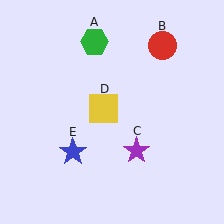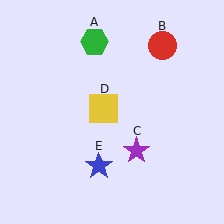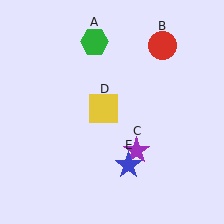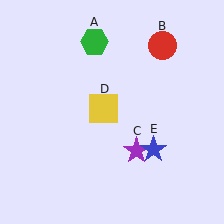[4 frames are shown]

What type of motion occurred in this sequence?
The blue star (object E) rotated counterclockwise around the center of the scene.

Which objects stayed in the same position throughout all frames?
Green hexagon (object A) and red circle (object B) and purple star (object C) and yellow square (object D) remained stationary.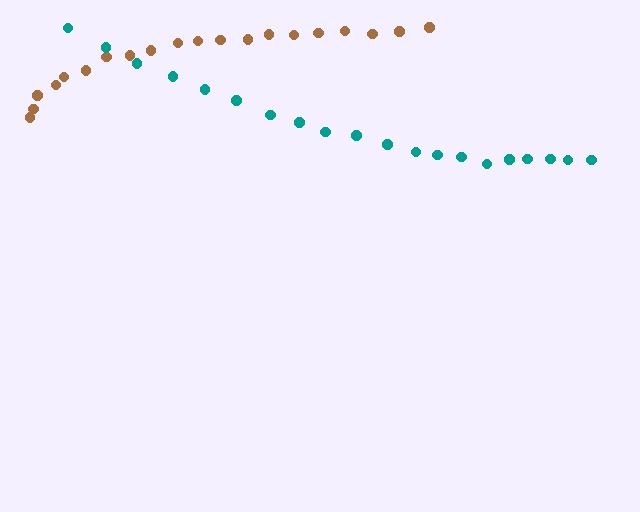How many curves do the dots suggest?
There are 2 distinct paths.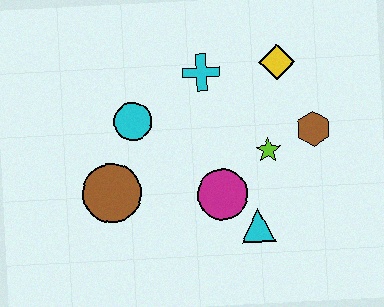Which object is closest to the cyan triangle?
The magenta circle is closest to the cyan triangle.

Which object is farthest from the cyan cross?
The cyan triangle is farthest from the cyan cross.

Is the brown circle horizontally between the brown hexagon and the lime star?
No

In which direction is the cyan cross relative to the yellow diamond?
The cyan cross is to the left of the yellow diamond.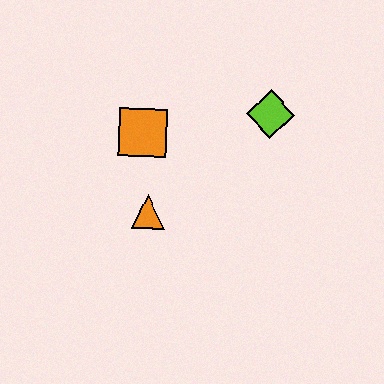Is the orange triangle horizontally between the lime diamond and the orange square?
Yes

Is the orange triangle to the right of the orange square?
Yes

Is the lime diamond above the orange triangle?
Yes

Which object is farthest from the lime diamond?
The orange triangle is farthest from the lime diamond.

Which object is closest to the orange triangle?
The orange square is closest to the orange triangle.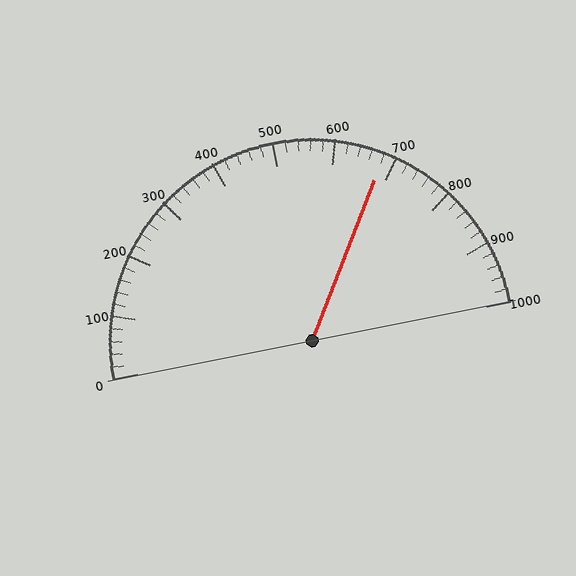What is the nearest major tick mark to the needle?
The nearest major tick mark is 700.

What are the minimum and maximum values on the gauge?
The gauge ranges from 0 to 1000.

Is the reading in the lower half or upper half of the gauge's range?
The reading is in the upper half of the range (0 to 1000).